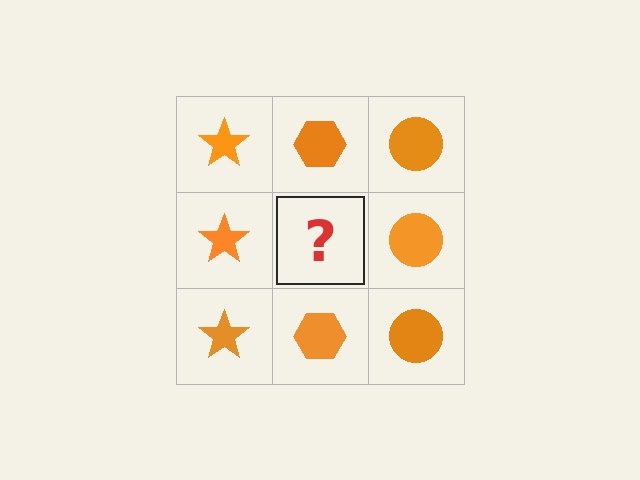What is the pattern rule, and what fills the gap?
The rule is that each column has a consistent shape. The gap should be filled with an orange hexagon.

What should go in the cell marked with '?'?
The missing cell should contain an orange hexagon.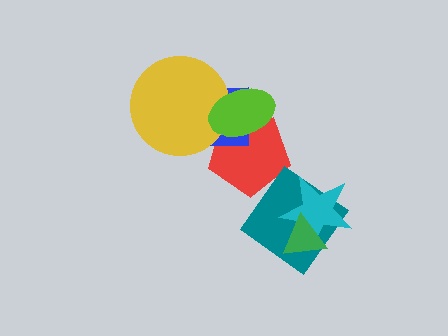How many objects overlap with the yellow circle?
2 objects overlap with the yellow circle.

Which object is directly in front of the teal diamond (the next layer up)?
The cyan star is directly in front of the teal diamond.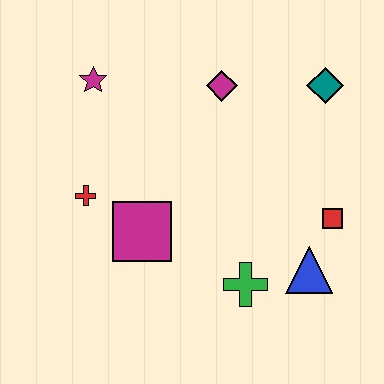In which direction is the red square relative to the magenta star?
The red square is to the right of the magenta star.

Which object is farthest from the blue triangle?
The magenta star is farthest from the blue triangle.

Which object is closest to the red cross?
The magenta square is closest to the red cross.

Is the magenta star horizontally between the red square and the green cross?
No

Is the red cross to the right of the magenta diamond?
No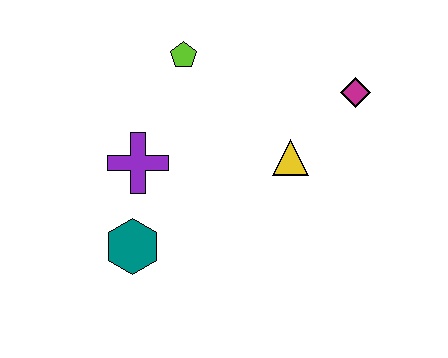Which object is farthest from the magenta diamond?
The teal hexagon is farthest from the magenta diamond.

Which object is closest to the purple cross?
The teal hexagon is closest to the purple cross.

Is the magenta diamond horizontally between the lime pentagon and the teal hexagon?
No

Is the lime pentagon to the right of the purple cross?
Yes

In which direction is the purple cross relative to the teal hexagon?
The purple cross is above the teal hexagon.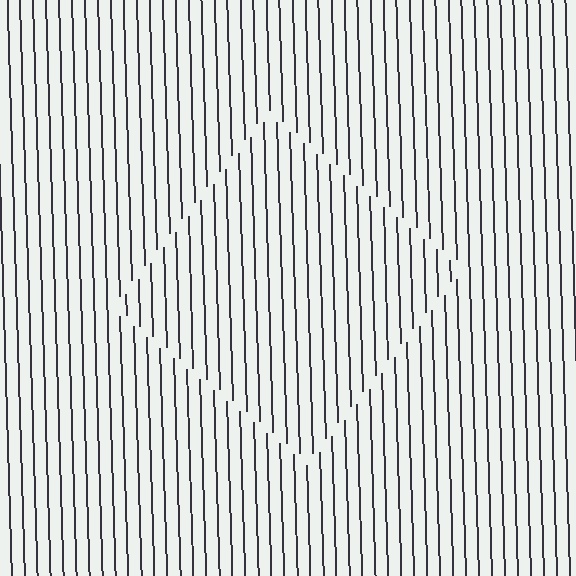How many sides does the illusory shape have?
4 sides — the line-ends trace a square.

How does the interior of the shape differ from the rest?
The interior of the shape contains the same grating, shifted by half a period — the contour is defined by the phase discontinuity where line-ends from the inner and outer gratings abut.